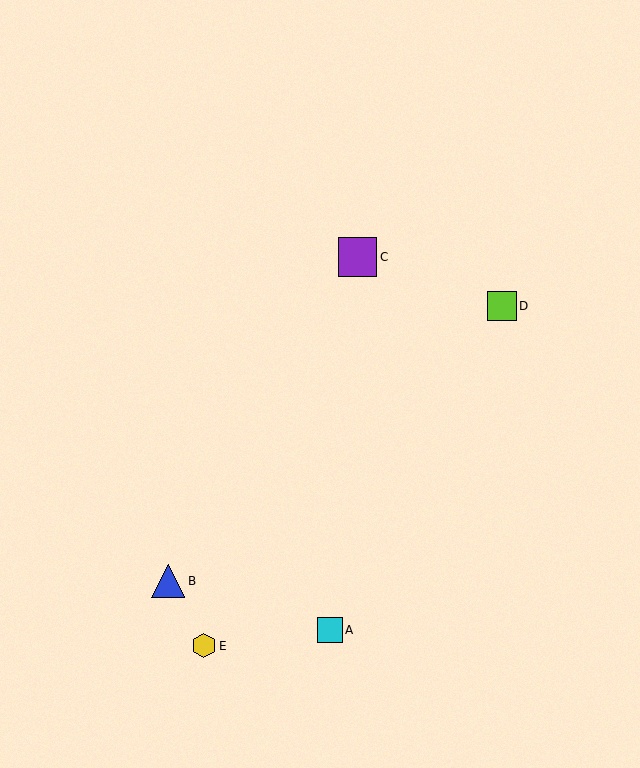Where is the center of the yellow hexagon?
The center of the yellow hexagon is at (204, 646).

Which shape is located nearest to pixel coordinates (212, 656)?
The yellow hexagon (labeled E) at (204, 646) is nearest to that location.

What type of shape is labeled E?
Shape E is a yellow hexagon.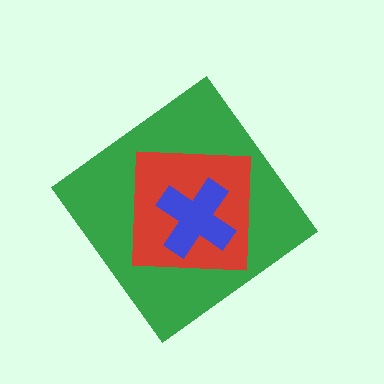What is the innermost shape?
The blue cross.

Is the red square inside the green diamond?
Yes.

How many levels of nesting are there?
3.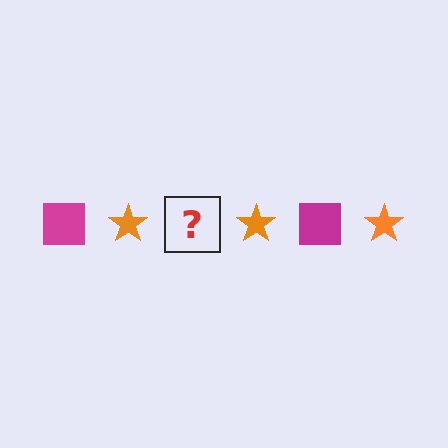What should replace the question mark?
The question mark should be replaced with a magenta square.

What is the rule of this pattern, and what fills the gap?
The rule is that the pattern alternates between magenta square and orange star. The gap should be filled with a magenta square.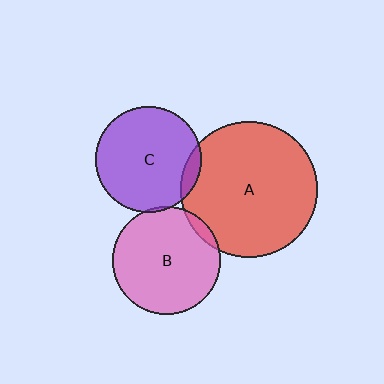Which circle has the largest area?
Circle A (red).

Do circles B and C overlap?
Yes.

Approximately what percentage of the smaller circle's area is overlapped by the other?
Approximately 5%.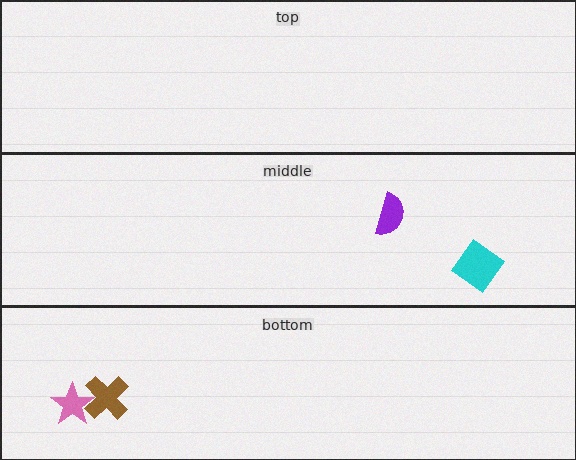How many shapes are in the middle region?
2.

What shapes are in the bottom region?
The pink star, the brown cross.